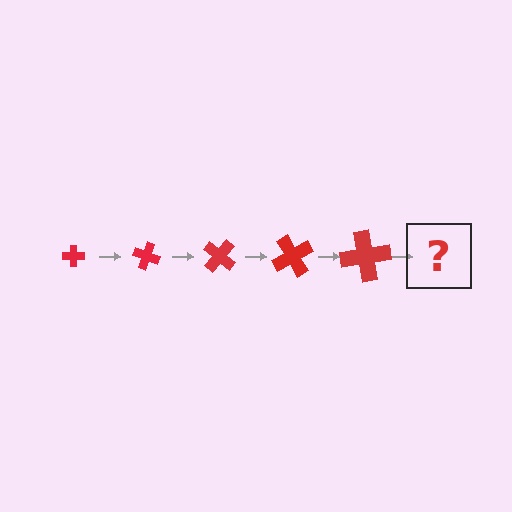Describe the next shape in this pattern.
It should be a cross, larger than the previous one and rotated 100 degrees from the start.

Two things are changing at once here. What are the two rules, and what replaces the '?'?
The two rules are that the cross grows larger each step and it rotates 20 degrees each step. The '?' should be a cross, larger than the previous one and rotated 100 degrees from the start.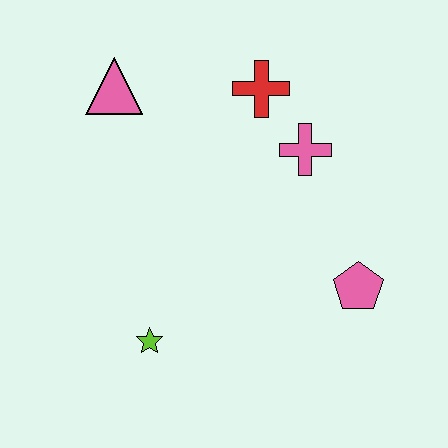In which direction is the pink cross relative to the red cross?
The pink cross is below the red cross.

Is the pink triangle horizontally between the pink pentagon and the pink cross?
No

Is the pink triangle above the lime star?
Yes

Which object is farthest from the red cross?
The lime star is farthest from the red cross.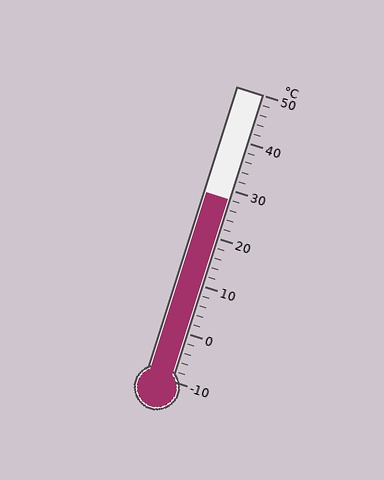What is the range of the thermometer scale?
The thermometer scale ranges from -10°C to 50°C.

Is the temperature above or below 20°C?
The temperature is above 20°C.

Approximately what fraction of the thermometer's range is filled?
The thermometer is filled to approximately 65% of its range.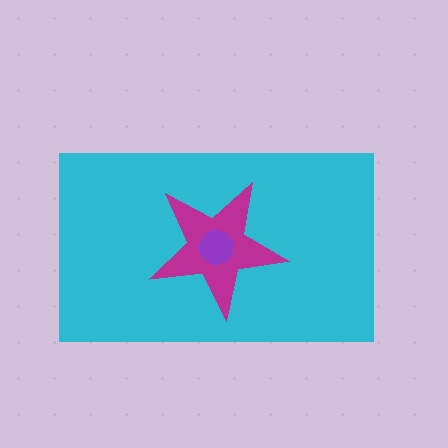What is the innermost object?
The purple circle.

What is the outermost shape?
The cyan rectangle.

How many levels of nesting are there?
3.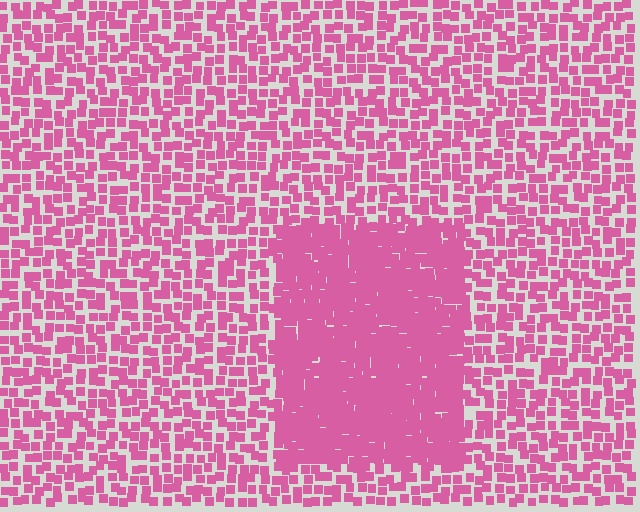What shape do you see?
I see a rectangle.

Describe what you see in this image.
The image contains small pink elements arranged at two different densities. A rectangle-shaped region is visible where the elements are more densely packed than the surrounding area.